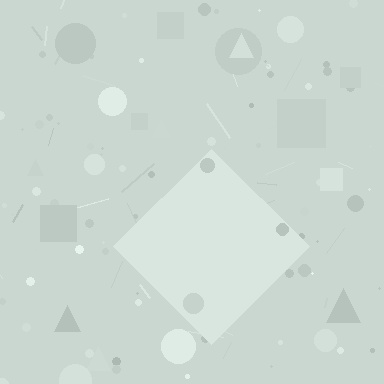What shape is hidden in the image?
A diamond is hidden in the image.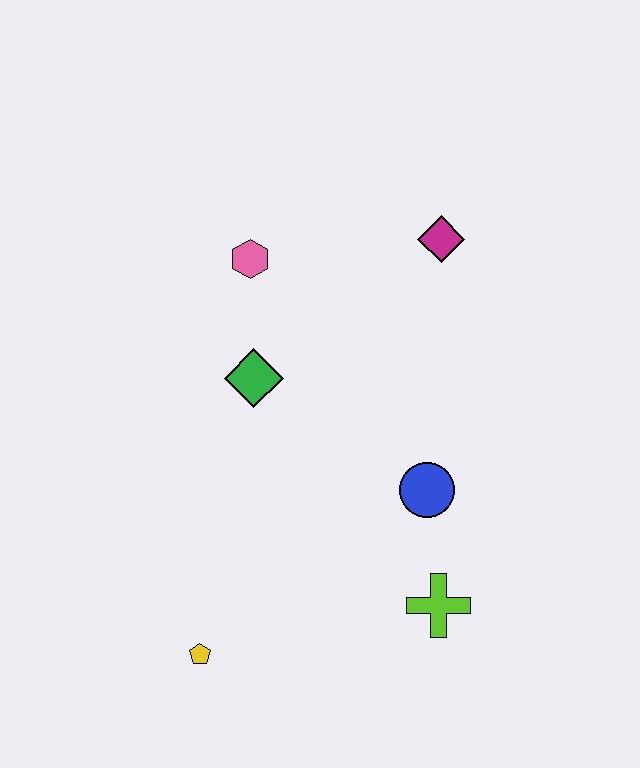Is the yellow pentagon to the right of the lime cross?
No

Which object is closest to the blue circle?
The lime cross is closest to the blue circle.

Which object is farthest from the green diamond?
The lime cross is farthest from the green diamond.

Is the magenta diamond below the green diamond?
No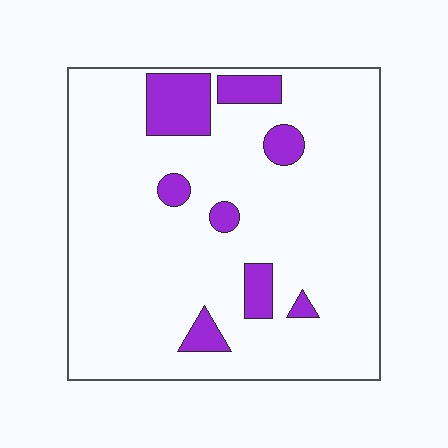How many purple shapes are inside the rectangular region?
8.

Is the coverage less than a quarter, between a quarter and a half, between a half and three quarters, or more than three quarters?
Less than a quarter.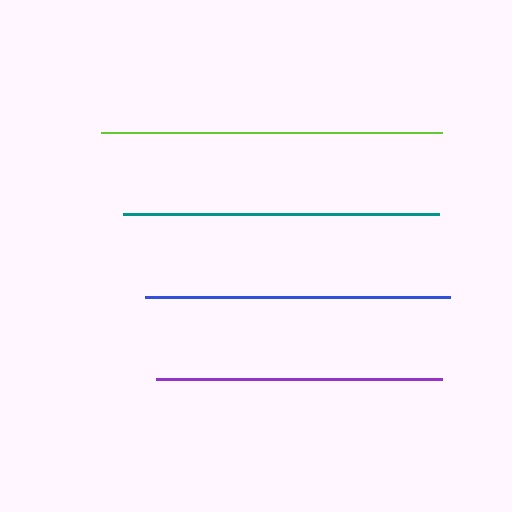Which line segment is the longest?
The lime line is the longest at approximately 341 pixels.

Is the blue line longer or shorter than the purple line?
The blue line is longer than the purple line.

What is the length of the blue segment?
The blue segment is approximately 305 pixels long.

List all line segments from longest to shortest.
From longest to shortest: lime, teal, blue, purple.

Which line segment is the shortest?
The purple line is the shortest at approximately 286 pixels.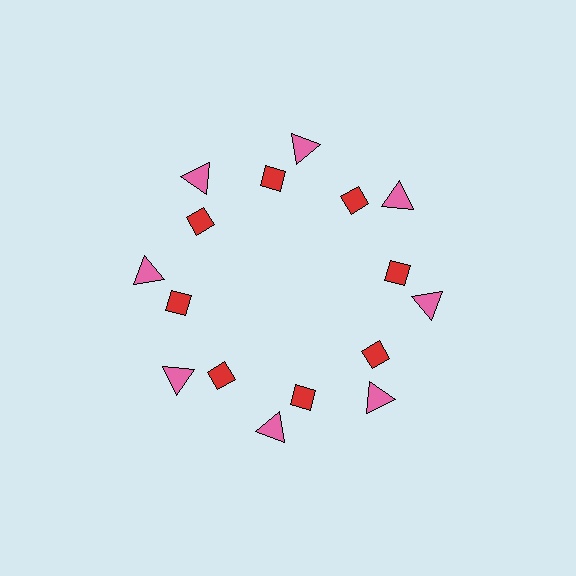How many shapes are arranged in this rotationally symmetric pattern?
There are 16 shapes, arranged in 8 groups of 2.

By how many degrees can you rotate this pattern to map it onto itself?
The pattern maps onto itself every 45 degrees of rotation.